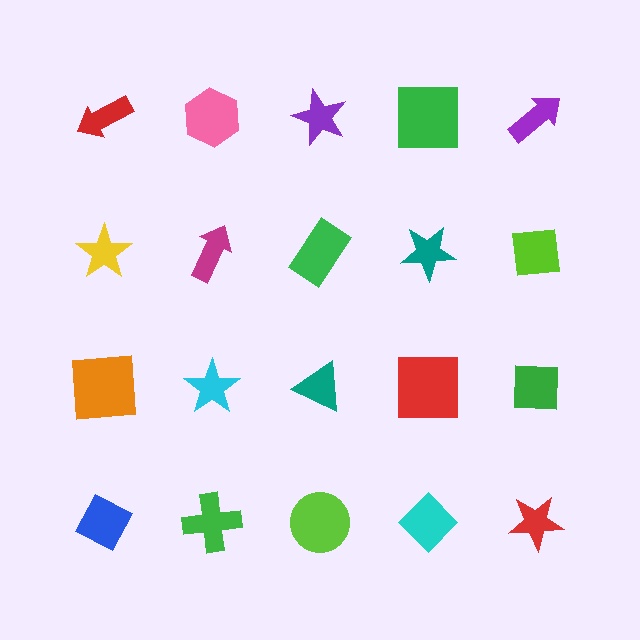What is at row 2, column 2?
A magenta arrow.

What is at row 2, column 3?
A green rectangle.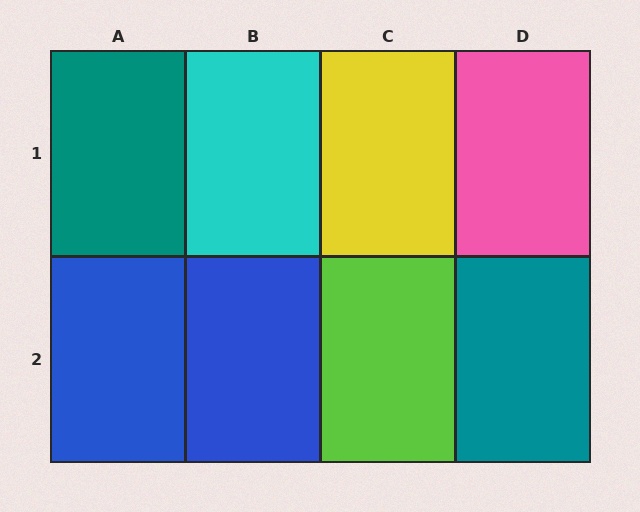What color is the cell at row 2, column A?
Blue.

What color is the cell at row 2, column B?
Blue.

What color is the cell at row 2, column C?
Lime.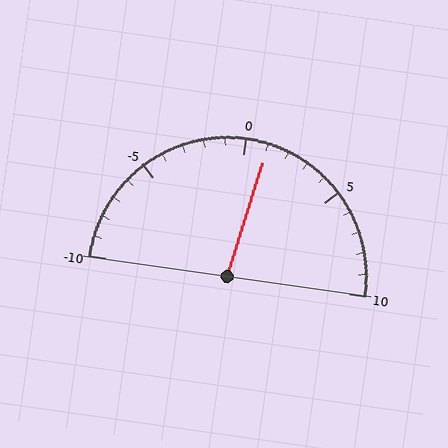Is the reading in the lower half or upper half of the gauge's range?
The reading is in the upper half of the range (-10 to 10).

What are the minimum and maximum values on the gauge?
The gauge ranges from -10 to 10.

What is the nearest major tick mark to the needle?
The nearest major tick mark is 0.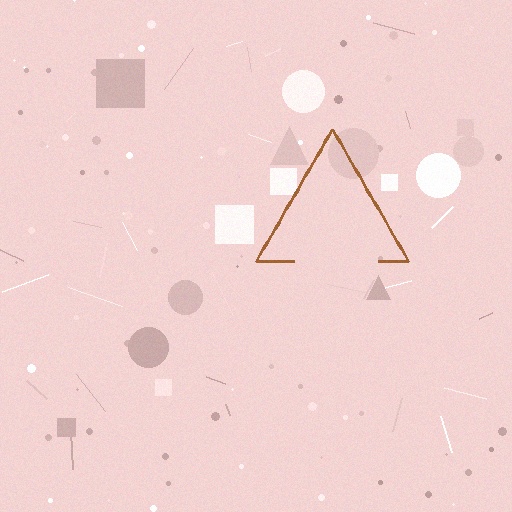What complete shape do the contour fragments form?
The contour fragments form a triangle.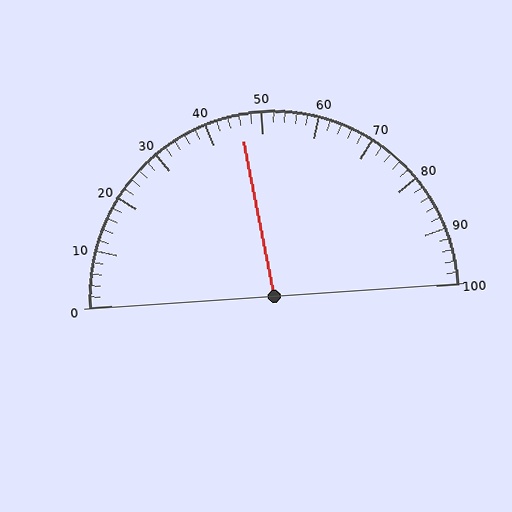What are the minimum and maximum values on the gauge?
The gauge ranges from 0 to 100.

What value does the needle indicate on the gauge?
The needle indicates approximately 46.